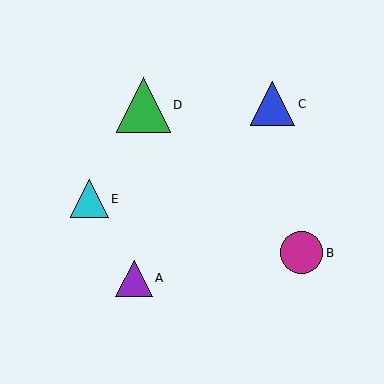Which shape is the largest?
The green triangle (labeled D) is the largest.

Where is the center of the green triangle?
The center of the green triangle is at (143, 105).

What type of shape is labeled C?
Shape C is a blue triangle.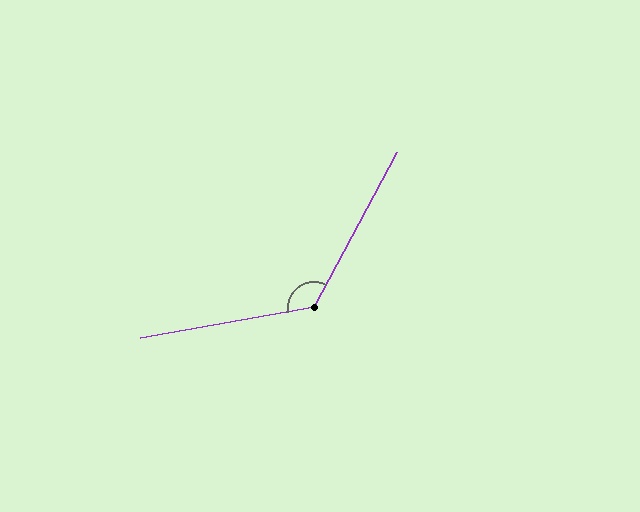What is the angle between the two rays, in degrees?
Approximately 128 degrees.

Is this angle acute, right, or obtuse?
It is obtuse.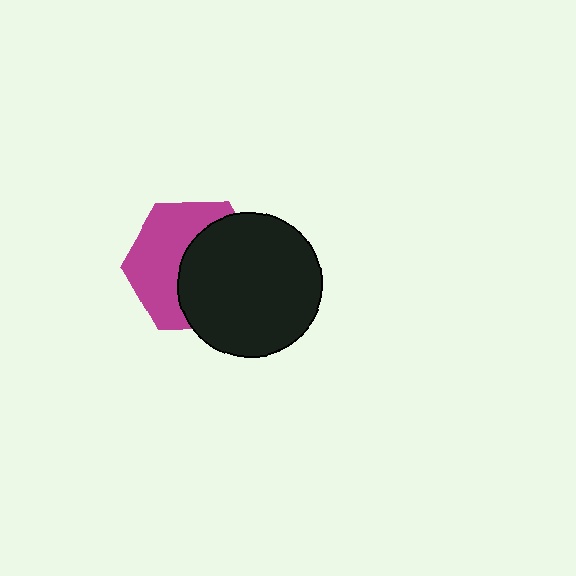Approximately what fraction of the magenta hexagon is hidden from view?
Roughly 51% of the magenta hexagon is hidden behind the black circle.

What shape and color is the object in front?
The object in front is a black circle.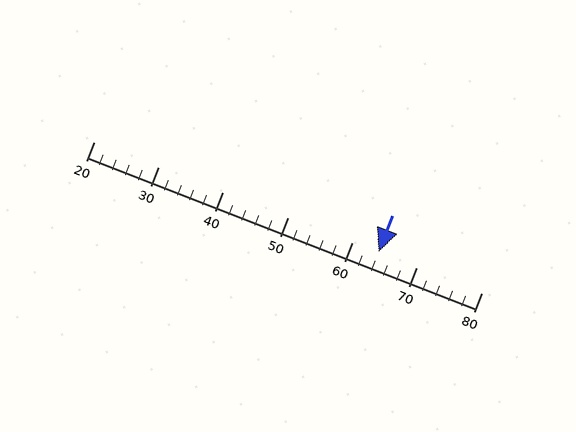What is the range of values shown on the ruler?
The ruler shows values from 20 to 80.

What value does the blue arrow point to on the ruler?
The blue arrow points to approximately 64.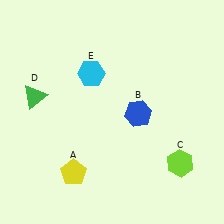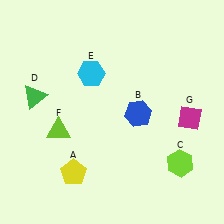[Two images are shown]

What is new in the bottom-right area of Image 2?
A magenta diamond (G) was added in the bottom-right area of Image 2.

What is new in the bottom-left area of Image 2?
A lime triangle (F) was added in the bottom-left area of Image 2.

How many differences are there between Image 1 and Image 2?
There are 2 differences between the two images.